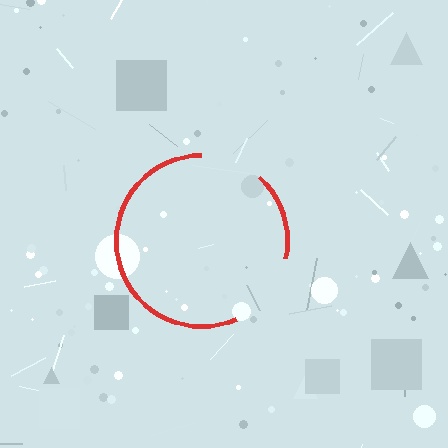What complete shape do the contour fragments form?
The contour fragments form a circle.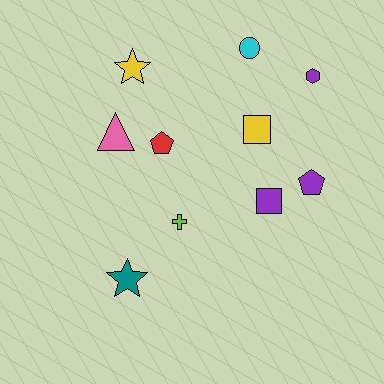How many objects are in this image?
There are 10 objects.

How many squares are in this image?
There are 2 squares.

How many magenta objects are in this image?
There are no magenta objects.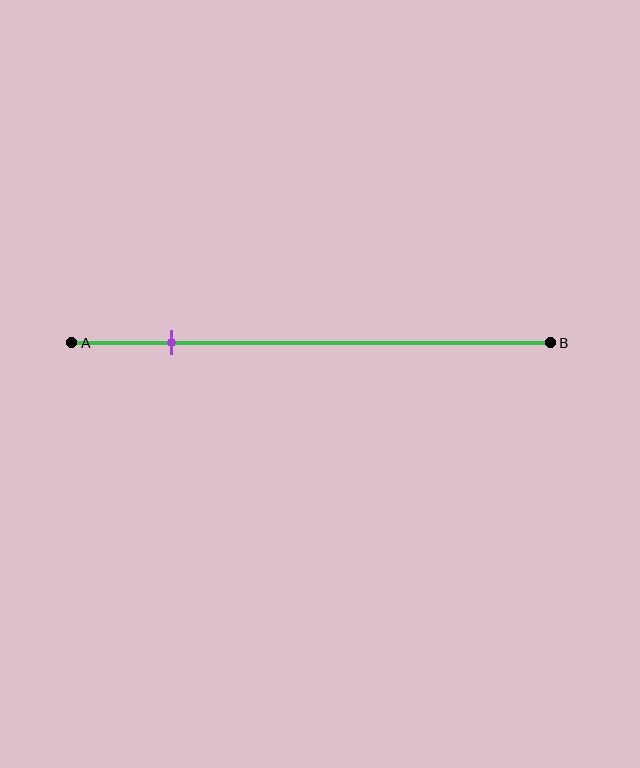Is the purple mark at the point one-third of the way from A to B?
No, the mark is at about 20% from A, not at the 33% one-third point.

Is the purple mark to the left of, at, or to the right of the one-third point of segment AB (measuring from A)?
The purple mark is to the left of the one-third point of segment AB.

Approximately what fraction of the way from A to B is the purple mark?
The purple mark is approximately 20% of the way from A to B.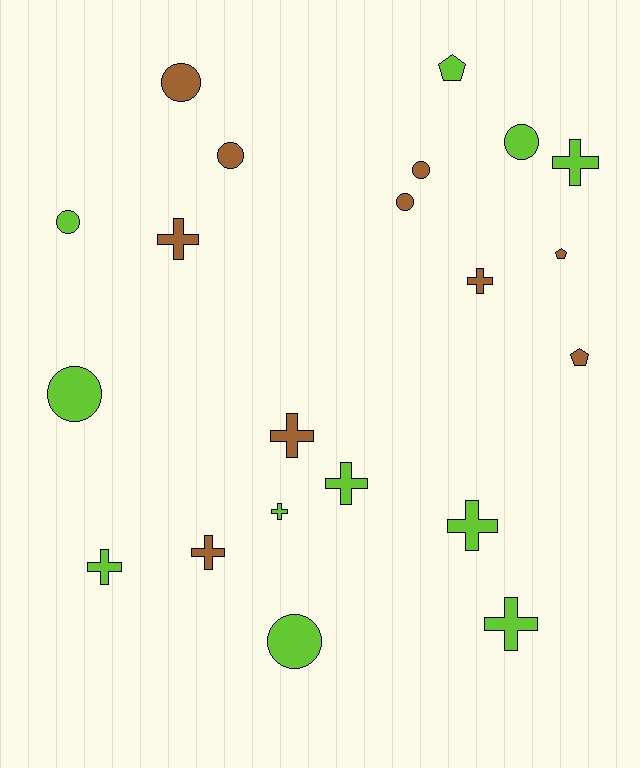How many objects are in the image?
There are 21 objects.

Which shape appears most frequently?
Cross, with 10 objects.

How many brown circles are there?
There are 4 brown circles.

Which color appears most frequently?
Lime, with 11 objects.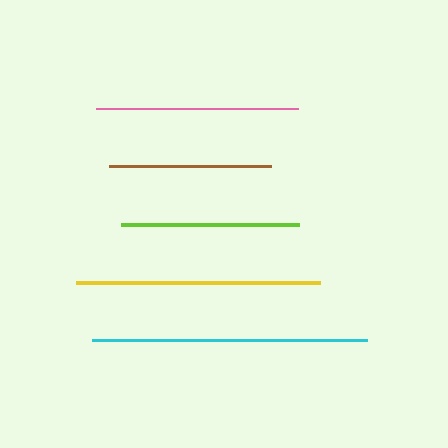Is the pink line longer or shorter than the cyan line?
The cyan line is longer than the pink line.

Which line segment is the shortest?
The brown line is the shortest at approximately 162 pixels.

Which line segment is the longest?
The cyan line is the longest at approximately 275 pixels.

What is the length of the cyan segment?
The cyan segment is approximately 275 pixels long.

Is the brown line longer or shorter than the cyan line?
The cyan line is longer than the brown line.